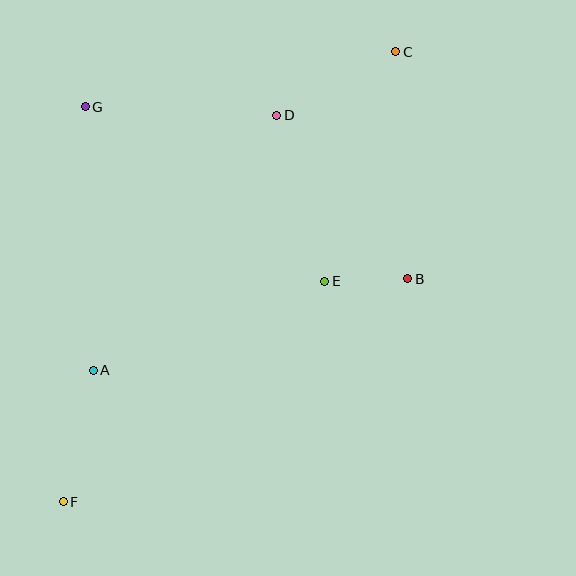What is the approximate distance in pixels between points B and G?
The distance between B and G is approximately 365 pixels.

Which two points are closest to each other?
Points B and E are closest to each other.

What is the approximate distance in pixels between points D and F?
The distance between D and F is approximately 442 pixels.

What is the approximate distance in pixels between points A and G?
The distance between A and G is approximately 263 pixels.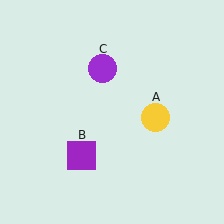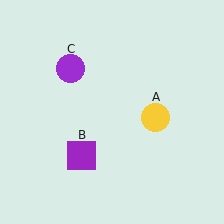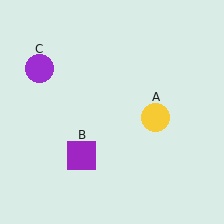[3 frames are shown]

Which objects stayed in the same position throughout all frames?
Yellow circle (object A) and purple square (object B) remained stationary.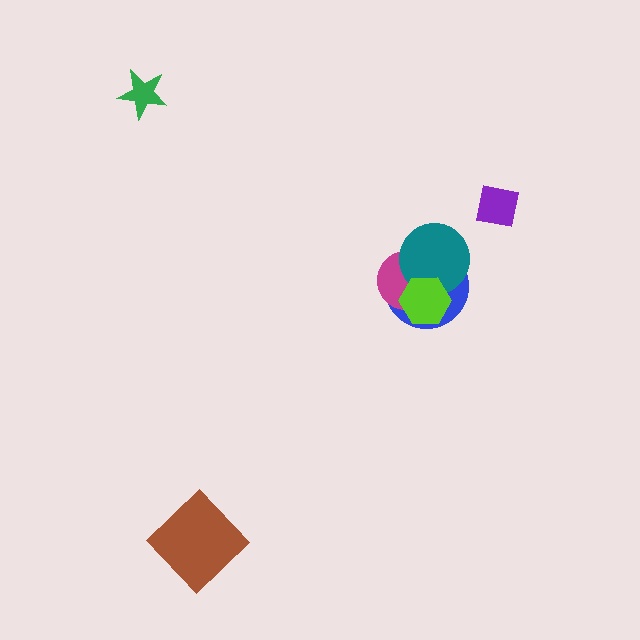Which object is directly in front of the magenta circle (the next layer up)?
The teal circle is directly in front of the magenta circle.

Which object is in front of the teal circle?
The lime hexagon is in front of the teal circle.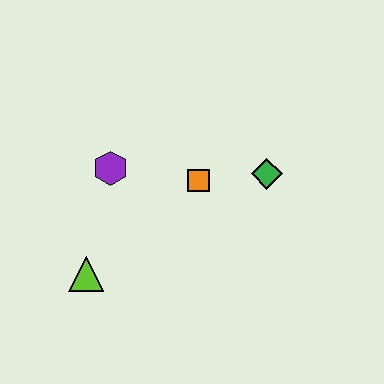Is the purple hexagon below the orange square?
No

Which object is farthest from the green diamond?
The lime triangle is farthest from the green diamond.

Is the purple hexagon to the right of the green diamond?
No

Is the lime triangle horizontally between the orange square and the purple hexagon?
No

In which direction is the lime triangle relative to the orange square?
The lime triangle is to the left of the orange square.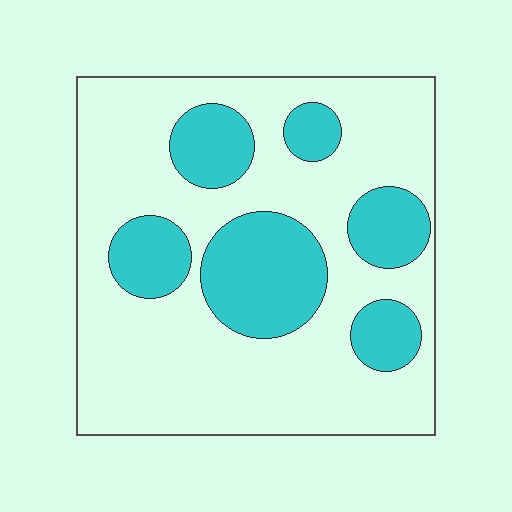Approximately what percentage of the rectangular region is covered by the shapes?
Approximately 30%.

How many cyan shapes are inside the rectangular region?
6.